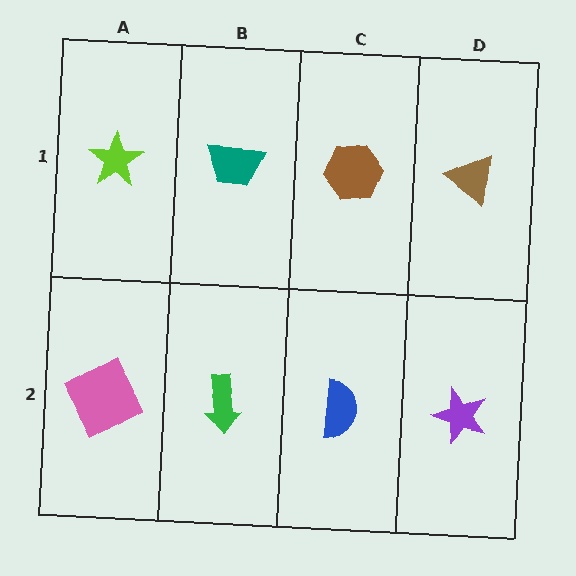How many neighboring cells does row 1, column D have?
2.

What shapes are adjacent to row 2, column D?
A brown triangle (row 1, column D), a blue semicircle (row 2, column C).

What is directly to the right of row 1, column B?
A brown hexagon.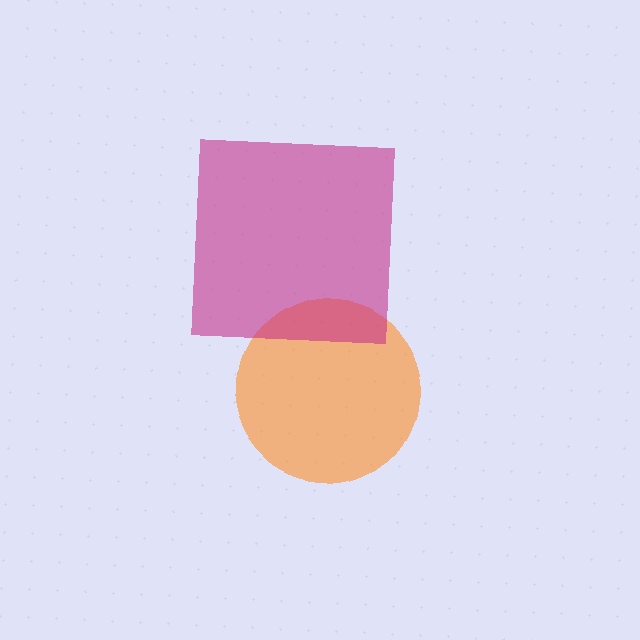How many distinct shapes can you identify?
There are 2 distinct shapes: an orange circle, a magenta square.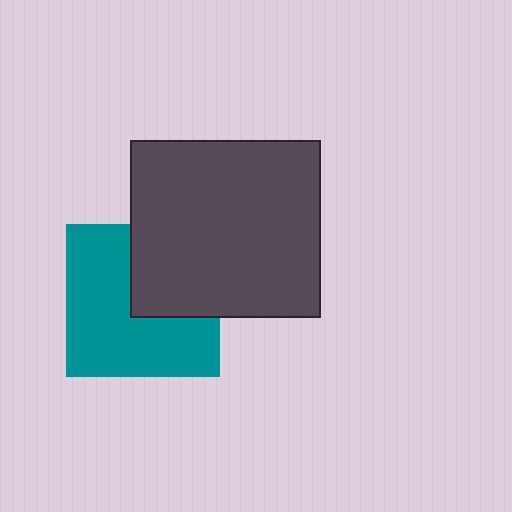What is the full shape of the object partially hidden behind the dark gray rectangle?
The partially hidden object is a teal square.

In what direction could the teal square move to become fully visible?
The teal square could move toward the lower-left. That would shift it out from behind the dark gray rectangle entirely.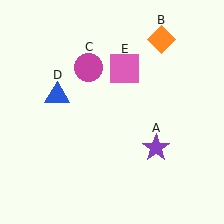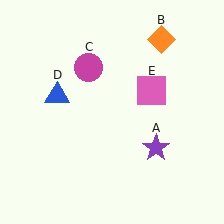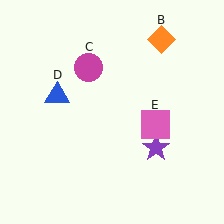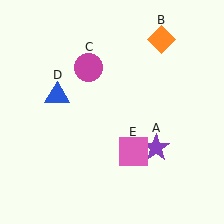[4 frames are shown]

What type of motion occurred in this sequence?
The pink square (object E) rotated clockwise around the center of the scene.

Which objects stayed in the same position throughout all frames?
Purple star (object A) and orange diamond (object B) and magenta circle (object C) and blue triangle (object D) remained stationary.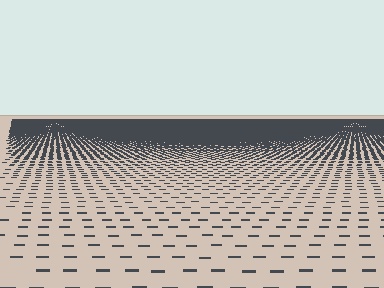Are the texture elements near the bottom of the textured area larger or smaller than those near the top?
Larger. Near the bottom, elements are closer to the viewer and appear at a bigger on-screen size.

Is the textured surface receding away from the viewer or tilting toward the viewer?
The surface is receding away from the viewer. Texture elements get smaller and denser toward the top.